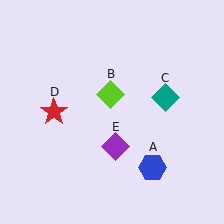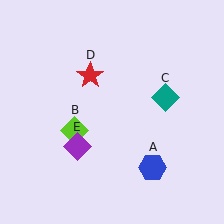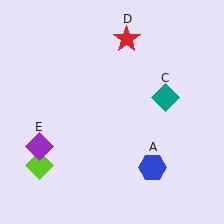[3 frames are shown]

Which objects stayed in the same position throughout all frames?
Blue hexagon (object A) and teal diamond (object C) remained stationary.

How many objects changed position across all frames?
3 objects changed position: lime diamond (object B), red star (object D), purple diamond (object E).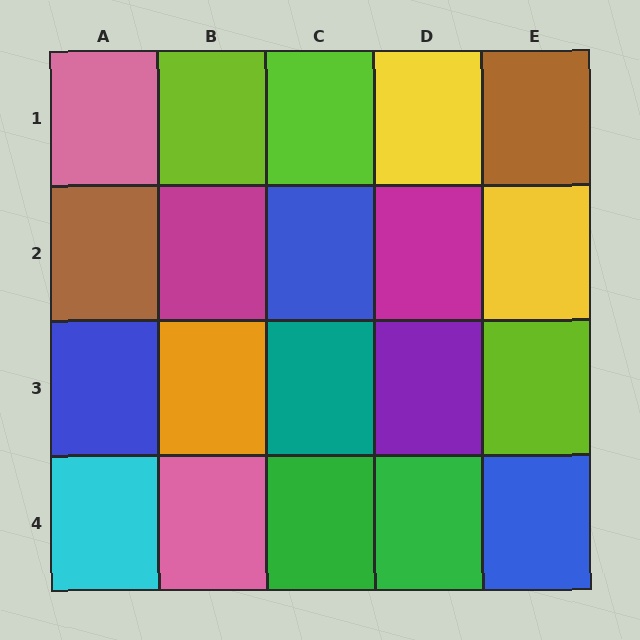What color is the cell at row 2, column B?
Magenta.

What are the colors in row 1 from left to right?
Pink, lime, lime, yellow, brown.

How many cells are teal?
1 cell is teal.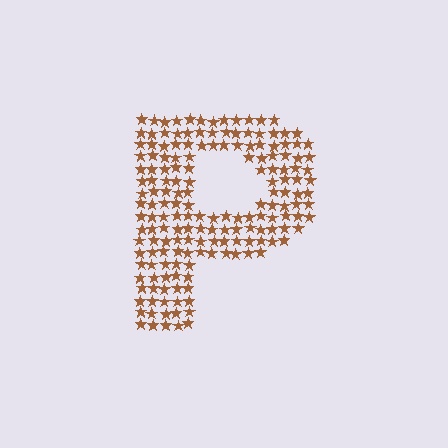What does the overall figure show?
The overall figure shows the letter P.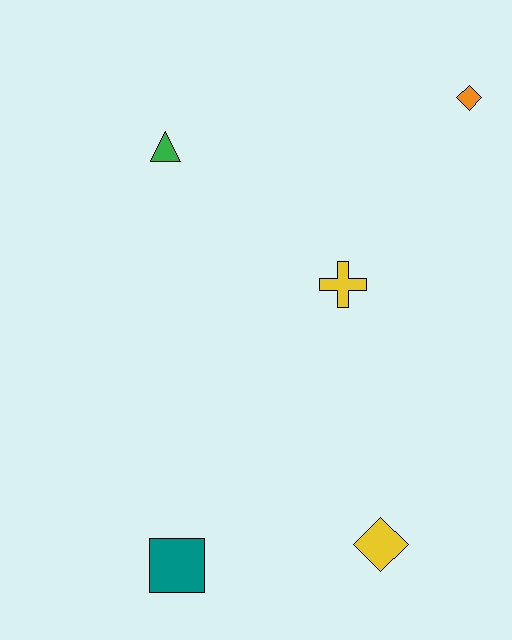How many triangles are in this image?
There is 1 triangle.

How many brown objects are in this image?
There are no brown objects.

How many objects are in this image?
There are 5 objects.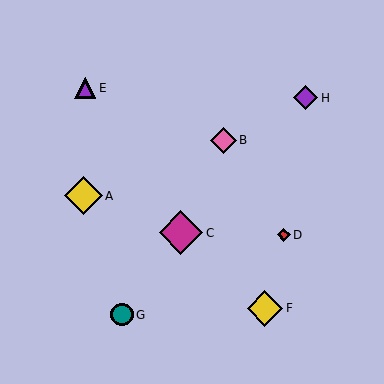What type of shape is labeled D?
Shape D is a red diamond.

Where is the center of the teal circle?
The center of the teal circle is at (122, 315).